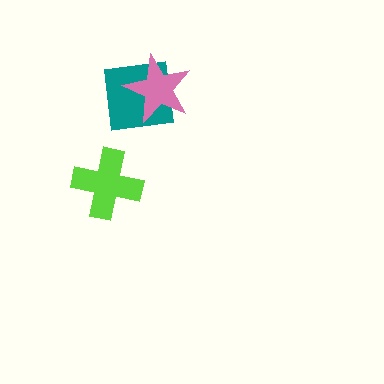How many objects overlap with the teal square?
1 object overlaps with the teal square.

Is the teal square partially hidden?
Yes, it is partially covered by another shape.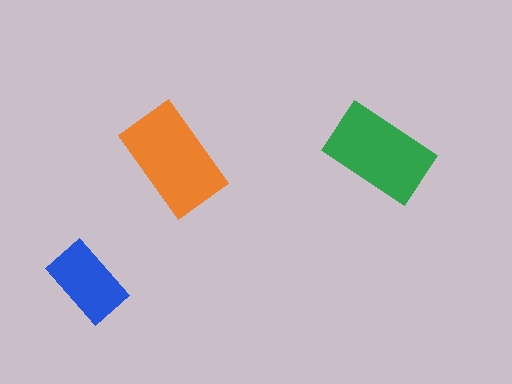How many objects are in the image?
There are 3 objects in the image.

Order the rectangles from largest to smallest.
the orange one, the green one, the blue one.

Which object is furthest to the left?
The blue rectangle is leftmost.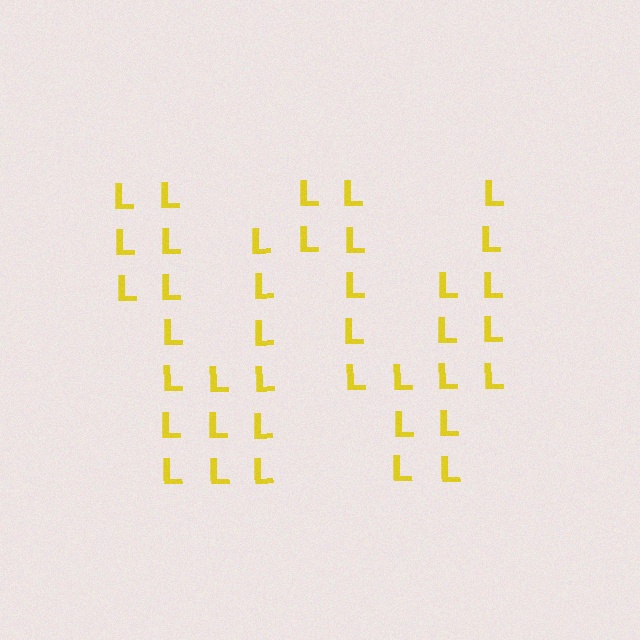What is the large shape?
The large shape is the letter W.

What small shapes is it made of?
It is made of small letter L's.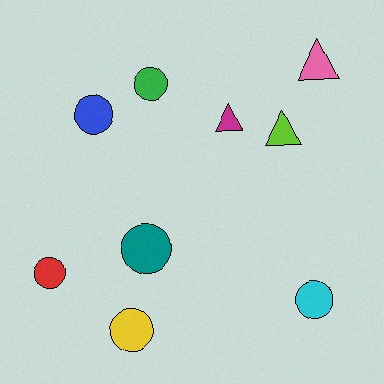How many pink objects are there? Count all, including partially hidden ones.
There is 1 pink object.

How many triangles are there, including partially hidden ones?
There are 3 triangles.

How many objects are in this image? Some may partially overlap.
There are 9 objects.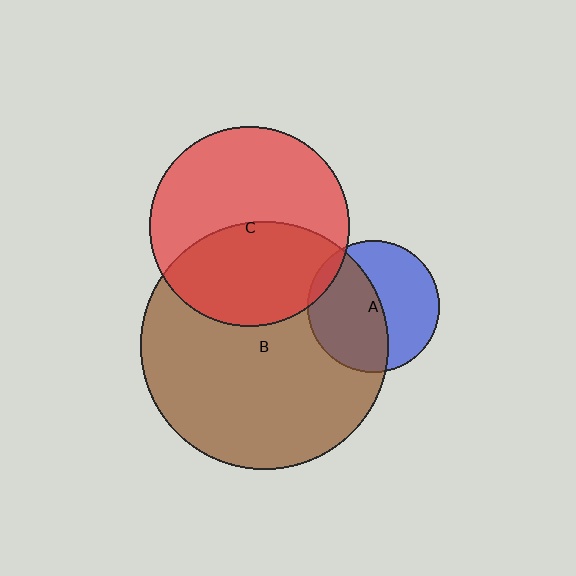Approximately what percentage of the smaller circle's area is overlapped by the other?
Approximately 45%.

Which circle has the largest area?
Circle B (brown).